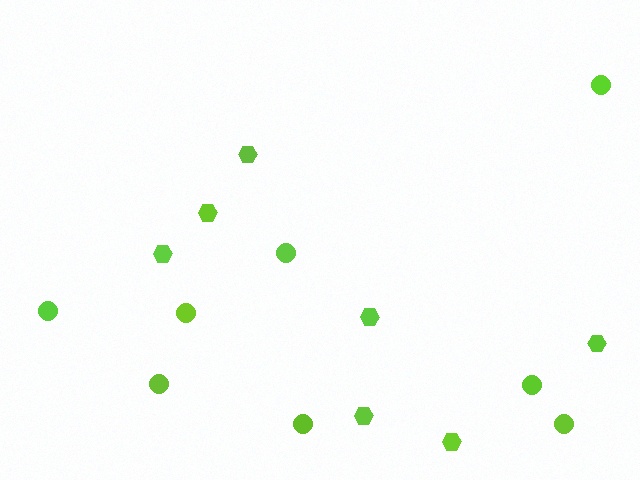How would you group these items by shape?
There are 2 groups: one group of circles (8) and one group of hexagons (7).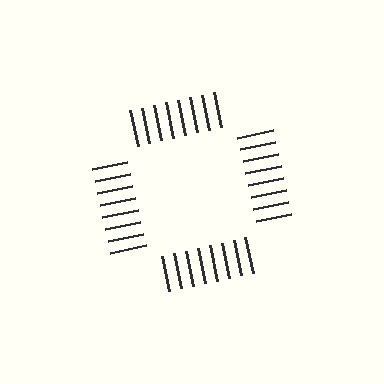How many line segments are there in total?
32 — 8 along each of the 4 edges.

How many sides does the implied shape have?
4 sides — the line-ends trace a square.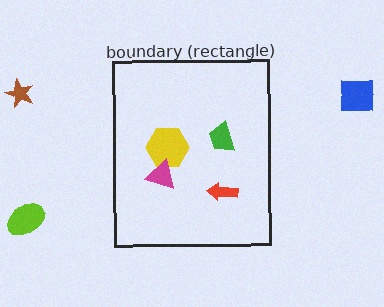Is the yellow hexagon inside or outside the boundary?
Inside.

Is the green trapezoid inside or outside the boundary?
Inside.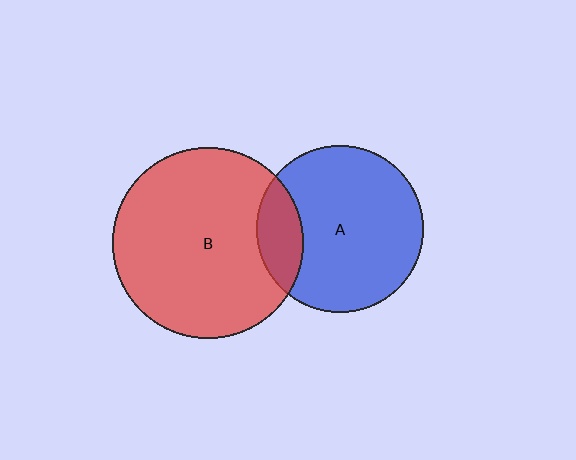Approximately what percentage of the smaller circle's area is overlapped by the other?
Approximately 15%.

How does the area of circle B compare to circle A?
Approximately 1.3 times.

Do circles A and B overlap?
Yes.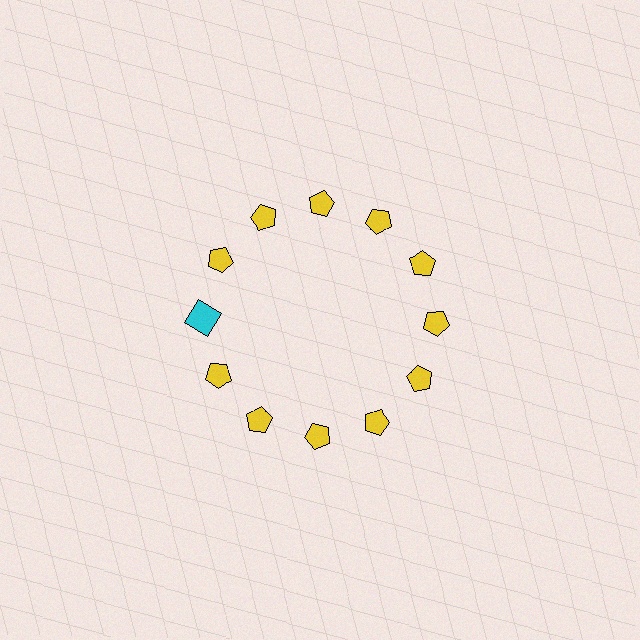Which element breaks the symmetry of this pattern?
The cyan square at roughly the 9 o'clock position breaks the symmetry. All other shapes are yellow pentagons.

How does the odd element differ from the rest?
It differs in both color (cyan instead of yellow) and shape (square instead of pentagon).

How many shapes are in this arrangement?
There are 12 shapes arranged in a ring pattern.